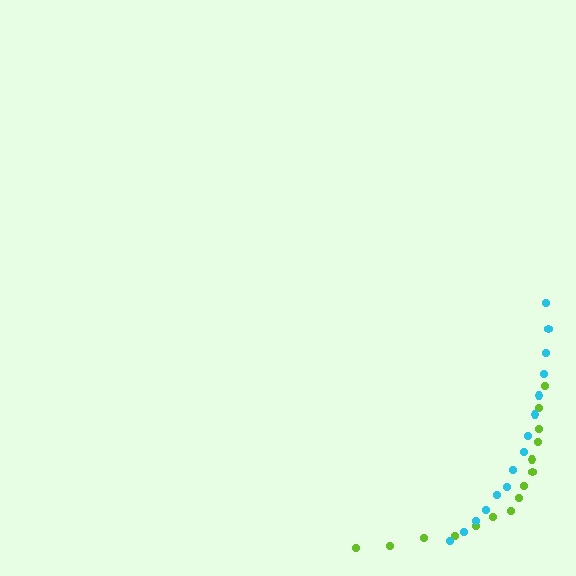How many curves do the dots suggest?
There are 2 distinct paths.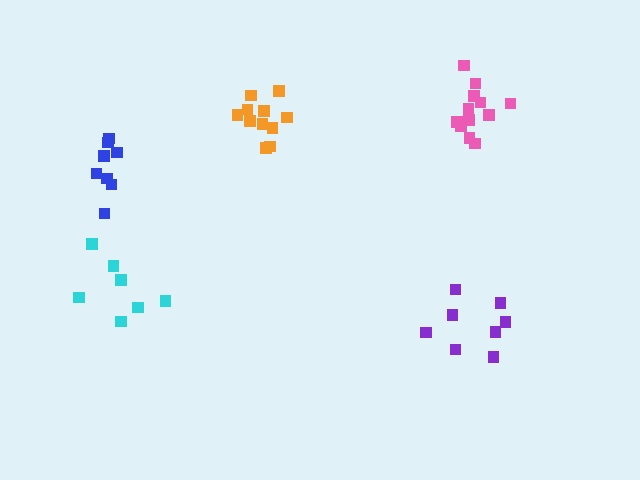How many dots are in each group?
Group 1: 12 dots, Group 2: 8 dots, Group 3: 11 dots, Group 4: 7 dots, Group 5: 8 dots (46 total).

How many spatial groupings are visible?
There are 5 spatial groupings.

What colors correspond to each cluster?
The clusters are colored: pink, purple, orange, cyan, blue.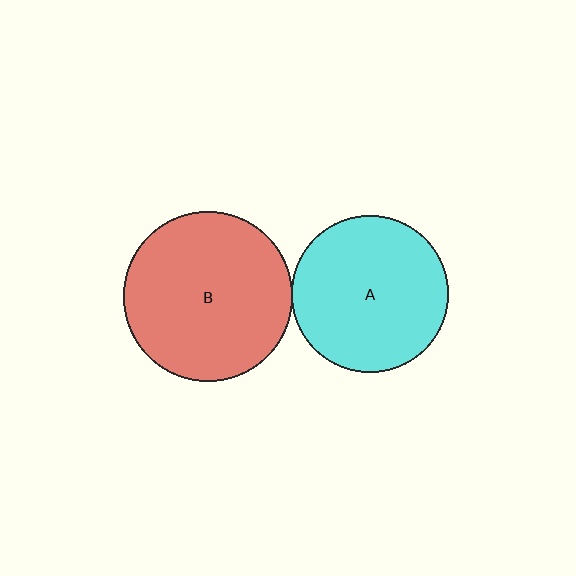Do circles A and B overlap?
Yes.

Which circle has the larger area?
Circle B (red).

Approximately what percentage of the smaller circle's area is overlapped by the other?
Approximately 5%.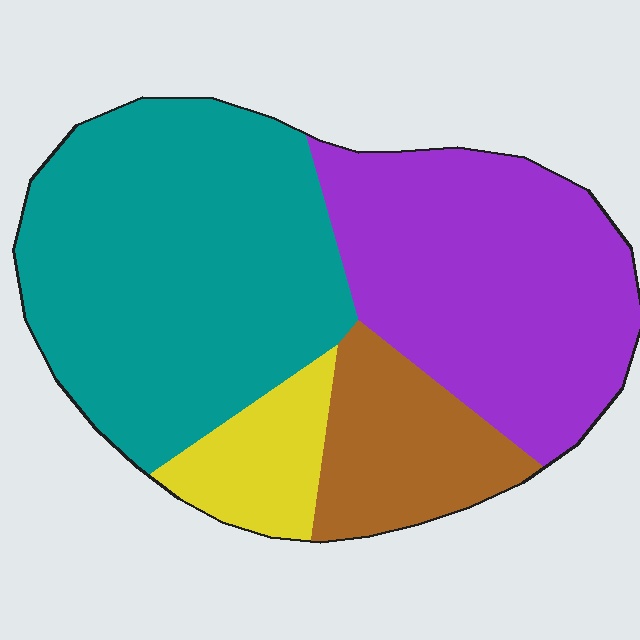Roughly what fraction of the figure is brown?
Brown covers around 15% of the figure.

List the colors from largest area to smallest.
From largest to smallest: teal, purple, brown, yellow.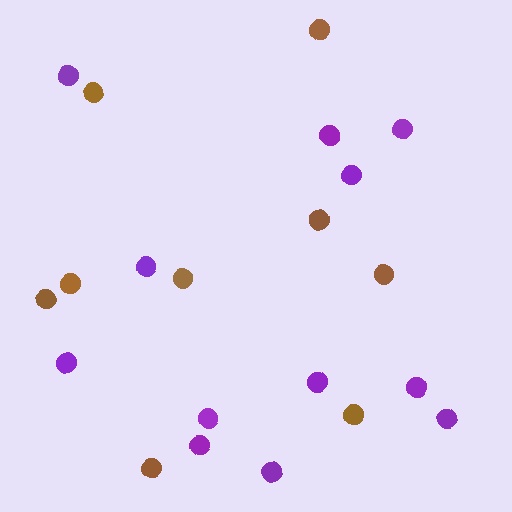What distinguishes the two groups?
There are 2 groups: one group of purple circles (12) and one group of brown circles (9).